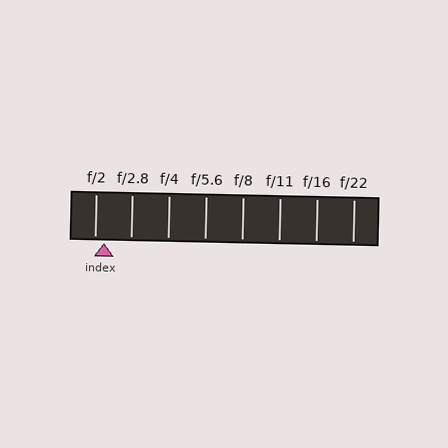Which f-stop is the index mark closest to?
The index mark is closest to f/2.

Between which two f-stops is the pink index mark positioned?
The index mark is between f/2 and f/2.8.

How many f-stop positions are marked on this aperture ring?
There are 8 f-stop positions marked.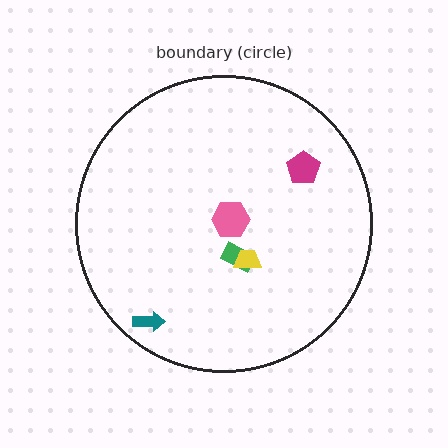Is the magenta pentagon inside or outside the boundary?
Inside.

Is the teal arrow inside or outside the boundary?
Inside.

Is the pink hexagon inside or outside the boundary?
Inside.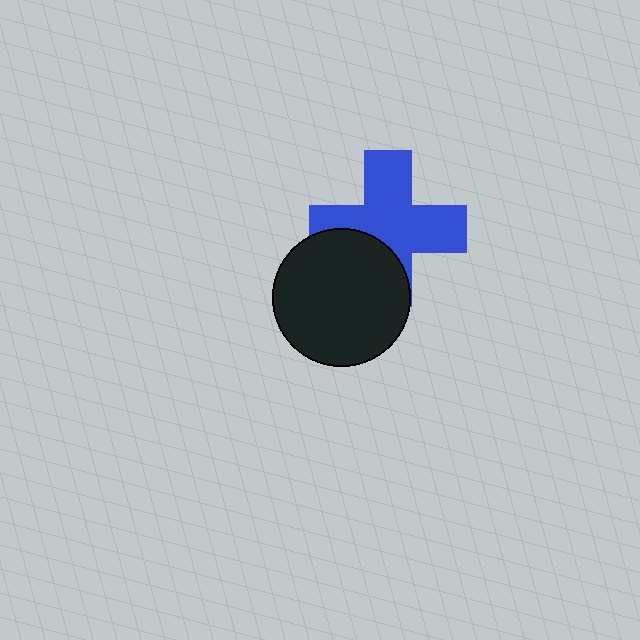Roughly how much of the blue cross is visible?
Most of it is visible (roughly 69%).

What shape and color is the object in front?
The object in front is a black circle.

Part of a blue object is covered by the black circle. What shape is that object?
It is a cross.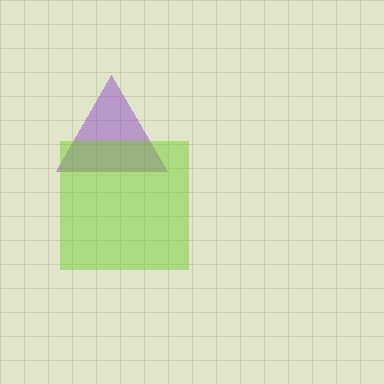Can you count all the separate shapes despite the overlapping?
Yes, there are 2 separate shapes.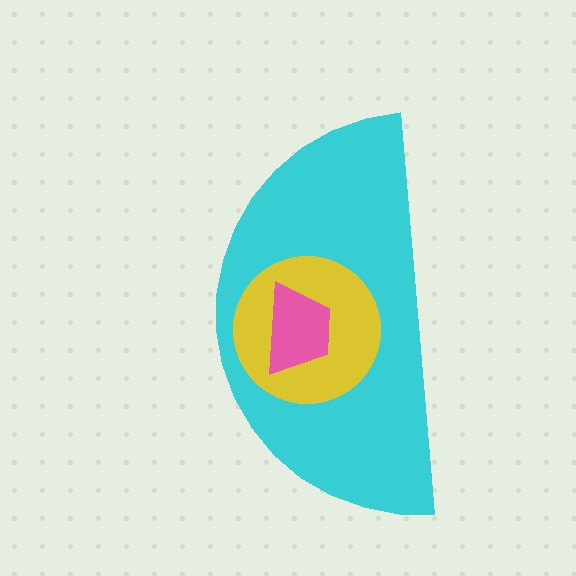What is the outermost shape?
The cyan semicircle.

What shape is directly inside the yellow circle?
The pink trapezoid.